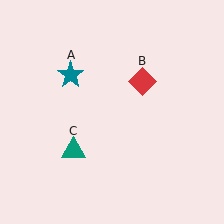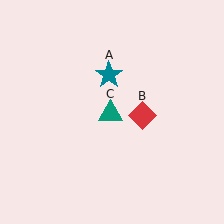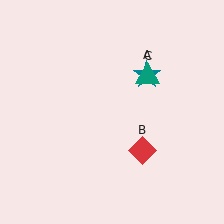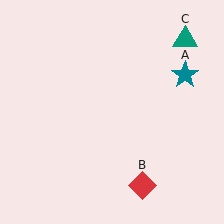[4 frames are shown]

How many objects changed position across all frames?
3 objects changed position: teal star (object A), red diamond (object B), teal triangle (object C).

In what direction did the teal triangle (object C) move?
The teal triangle (object C) moved up and to the right.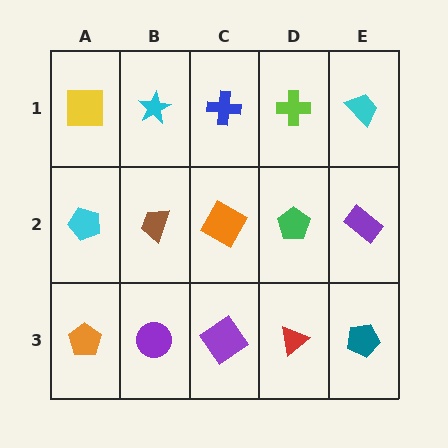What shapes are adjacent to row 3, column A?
A cyan pentagon (row 2, column A), a purple circle (row 3, column B).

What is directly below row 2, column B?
A purple circle.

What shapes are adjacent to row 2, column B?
A cyan star (row 1, column B), a purple circle (row 3, column B), a cyan pentagon (row 2, column A), an orange square (row 2, column C).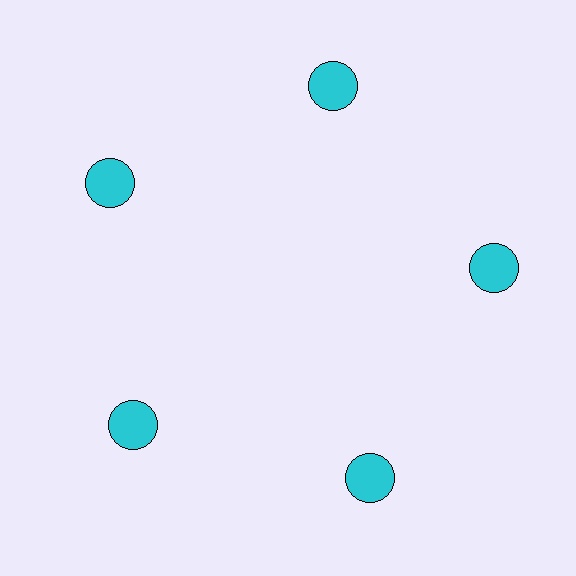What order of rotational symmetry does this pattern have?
This pattern has 5-fold rotational symmetry.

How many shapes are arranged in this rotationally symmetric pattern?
There are 5 shapes, arranged in 5 groups of 1.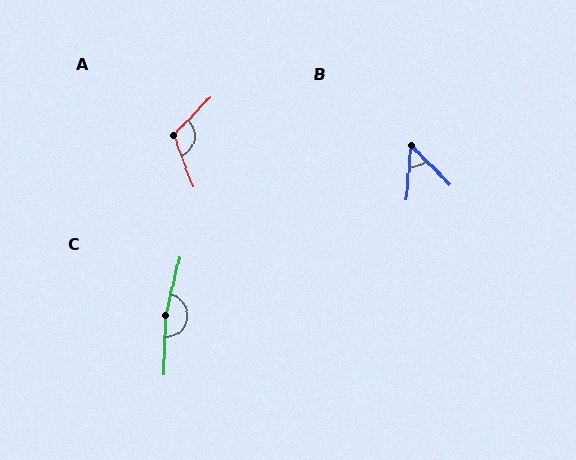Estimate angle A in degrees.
Approximately 115 degrees.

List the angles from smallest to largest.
B (50°), A (115°), C (168°).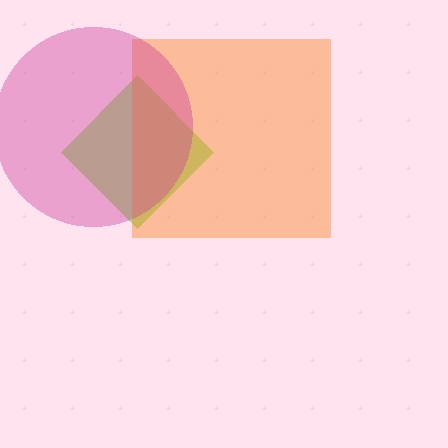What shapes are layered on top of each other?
The layered shapes are: a lime diamond, an orange square, a magenta circle.